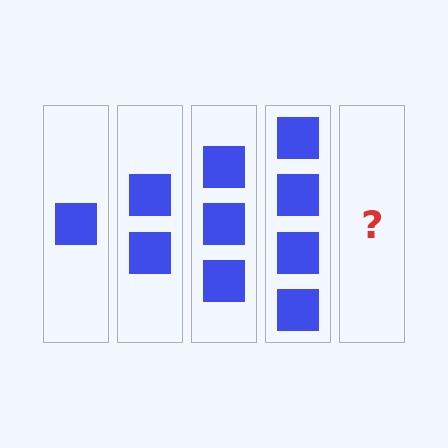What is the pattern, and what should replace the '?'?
The pattern is that each step adds one more square. The '?' should be 5 squares.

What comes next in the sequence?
The next element should be 5 squares.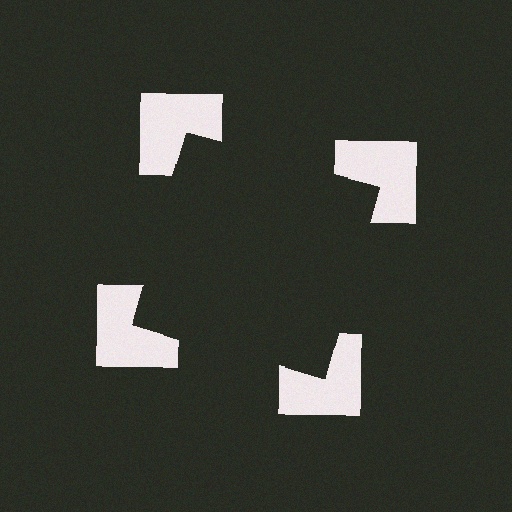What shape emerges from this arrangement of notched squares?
An illusory square — its edges are inferred from the aligned wedge cuts in the notched squares, not physically drawn.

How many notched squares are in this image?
There are 4 — one at each vertex of the illusory square.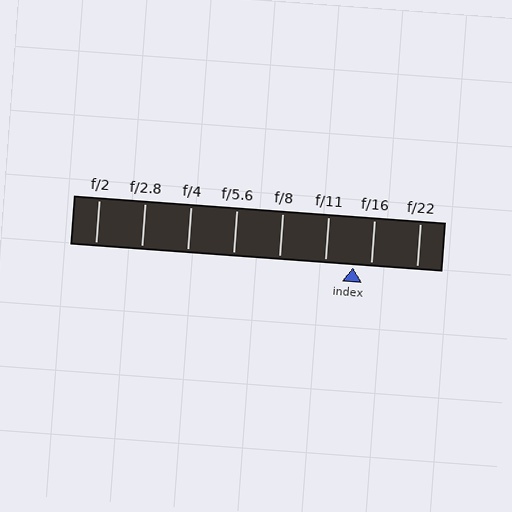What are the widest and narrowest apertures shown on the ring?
The widest aperture shown is f/2 and the narrowest is f/22.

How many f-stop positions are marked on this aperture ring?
There are 8 f-stop positions marked.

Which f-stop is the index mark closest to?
The index mark is closest to f/16.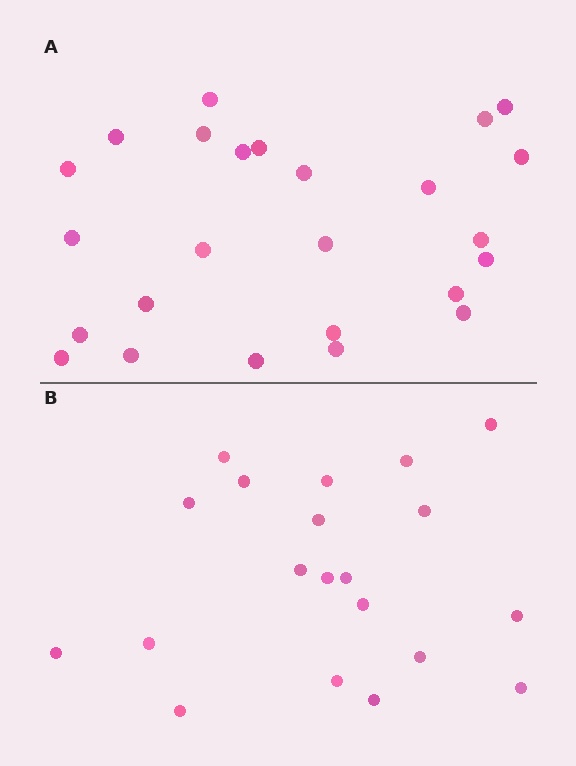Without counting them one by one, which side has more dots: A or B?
Region A (the top region) has more dots.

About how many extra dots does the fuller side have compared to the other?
Region A has about 5 more dots than region B.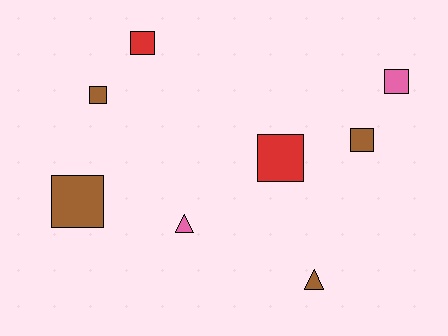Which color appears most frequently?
Brown, with 4 objects.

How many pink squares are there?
There is 1 pink square.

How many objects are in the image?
There are 8 objects.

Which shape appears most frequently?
Square, with 6 objects.